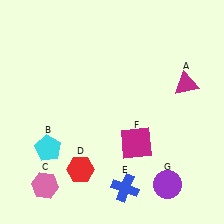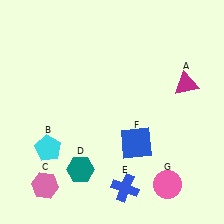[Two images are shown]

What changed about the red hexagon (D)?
In Image 1, D is red. In Image 2, it changed to teal.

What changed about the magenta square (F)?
In Image 1, F is magenta. In Image 2, it changed to blue.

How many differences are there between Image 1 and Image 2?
There are 3 differences between the two images.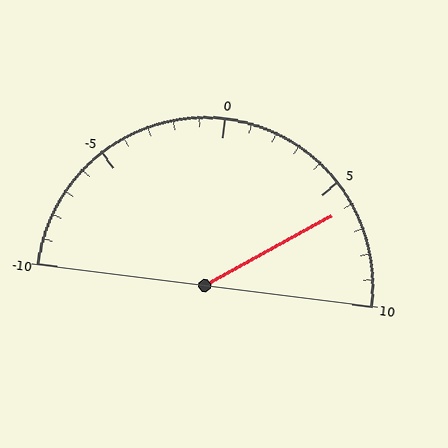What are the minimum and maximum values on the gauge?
The gauge ranges from -10 to 10.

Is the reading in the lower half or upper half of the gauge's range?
The reading is in the upper half of the range (-10 to 10).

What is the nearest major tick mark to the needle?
The nearest major tick mark is 5.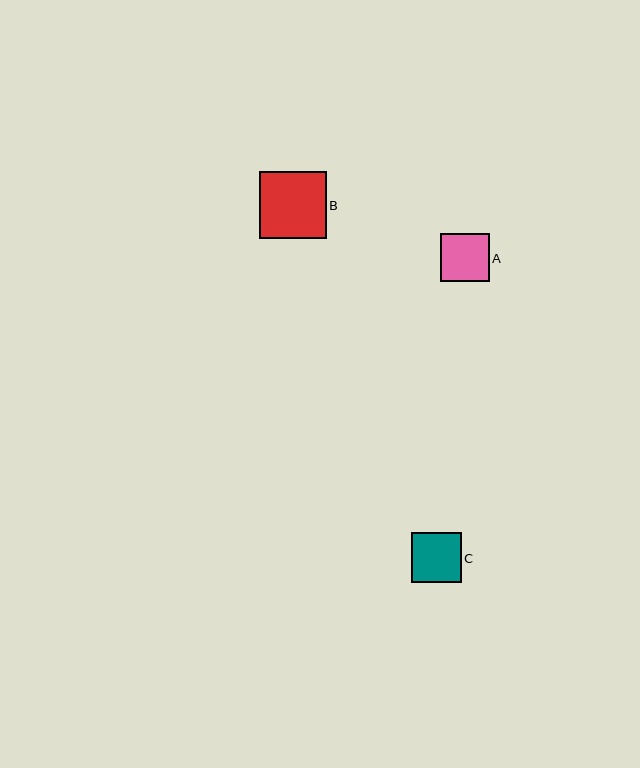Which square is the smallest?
Square A is the smallest with a size of approximately 48 pixels.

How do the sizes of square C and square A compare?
Square C and square A are approximately the same size.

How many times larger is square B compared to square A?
Square B is approximately 1.4 times the size of square A.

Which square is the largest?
Square B is the largest with a size of approximately 67 pixels.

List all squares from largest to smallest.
From largest to smallest: B, C, A.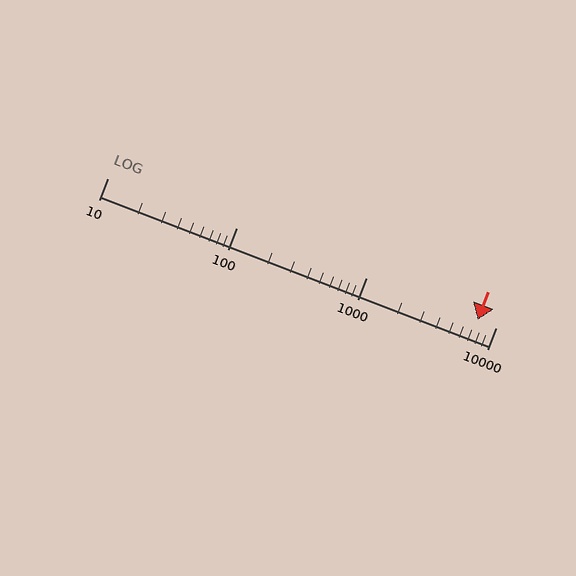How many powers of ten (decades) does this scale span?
The scale spans 3 decades, from 10 to 10000.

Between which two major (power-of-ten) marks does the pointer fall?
The pointer is between 1000 and 10000.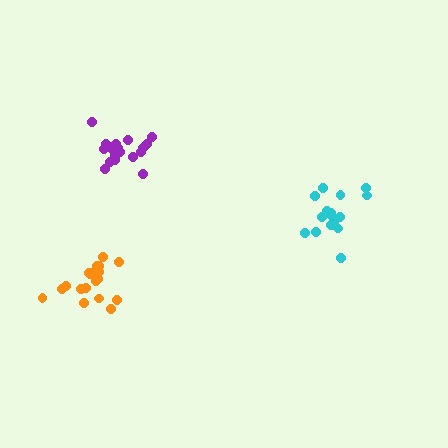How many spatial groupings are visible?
There are 3 spatial groupings.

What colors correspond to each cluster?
The clusters are colored: purple, orange, cyan.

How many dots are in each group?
Group 1: 18 dots, Group 2: 19 dots, Group 3: 16 dots (53 total).